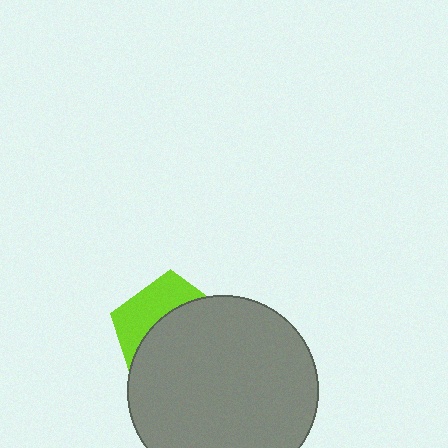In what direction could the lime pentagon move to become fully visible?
The lime pentagon could move toward the upper-left. That would shift it out from behind the gray circle entirely.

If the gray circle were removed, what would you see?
You would see the complete lime pentagon.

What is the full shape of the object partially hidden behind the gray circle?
The partially hidden object is a lime pentagon.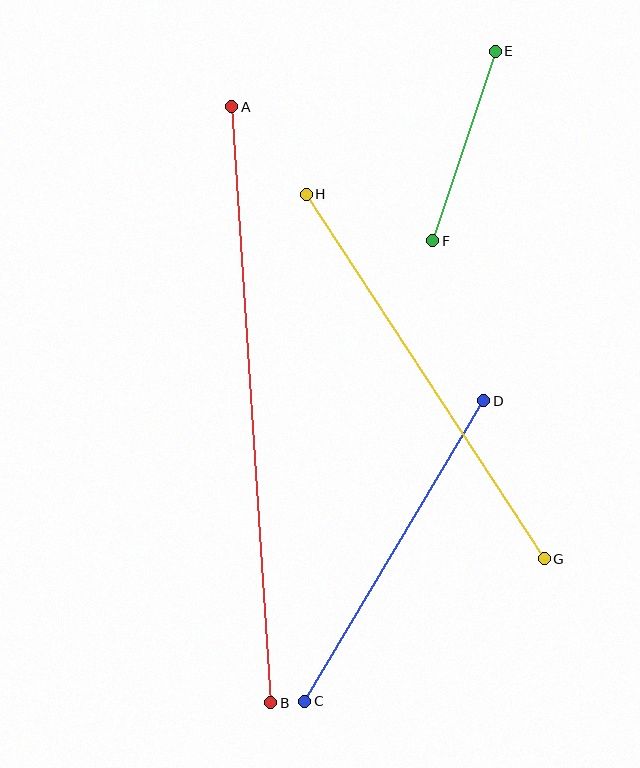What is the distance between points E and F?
The distance is approximately 200 pixels.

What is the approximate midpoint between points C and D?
The midpoint is at approximately (394, 551) pixels.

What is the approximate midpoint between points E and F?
The midpoint is at approximately (464, 146) pixels.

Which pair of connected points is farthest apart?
Points A and B are farthest apart.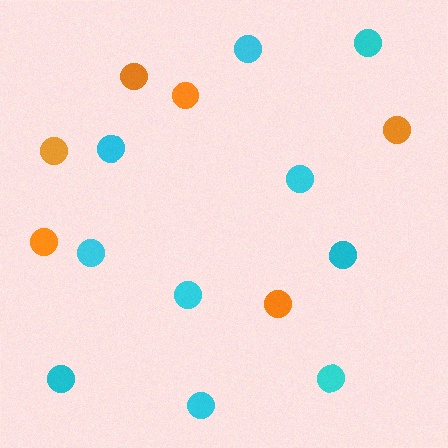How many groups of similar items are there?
There are 2 groups: one group of orange circles (6) and one group of cyan circles (10).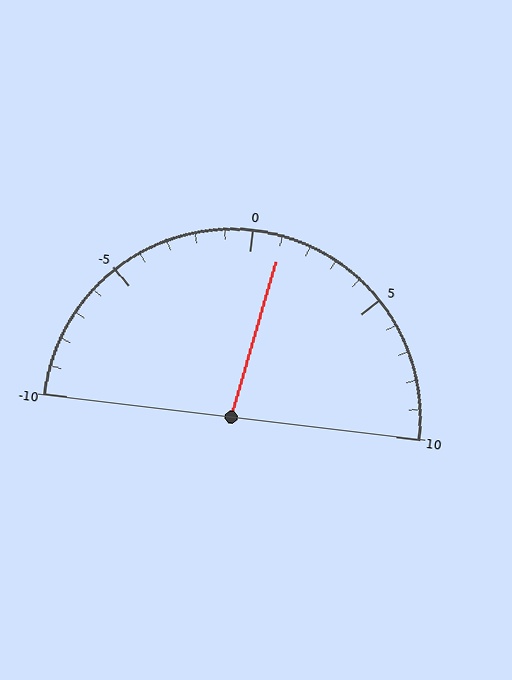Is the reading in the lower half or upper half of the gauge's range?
The reading is in the upper half of the range (-10 to 10).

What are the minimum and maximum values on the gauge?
The gauge ranges from -10 to 10.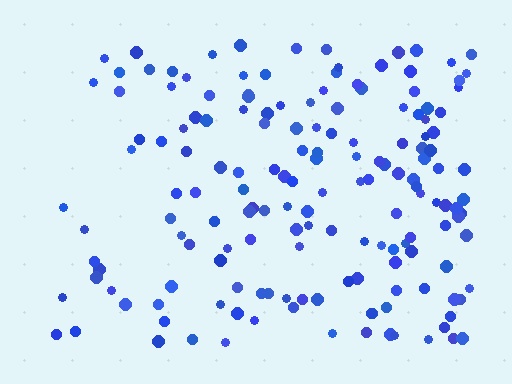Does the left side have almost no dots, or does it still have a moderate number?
Still a moderate number, just noticeably fewer than the right.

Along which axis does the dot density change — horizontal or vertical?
Horizontal.